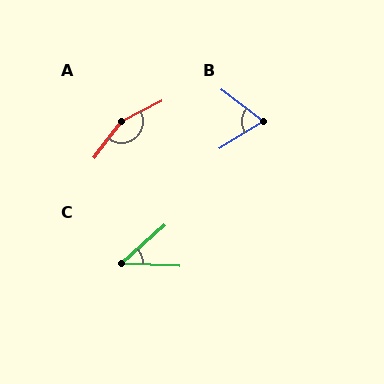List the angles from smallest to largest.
C (44°), B (69°), A (154°).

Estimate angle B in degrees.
Approximately 69 degrees.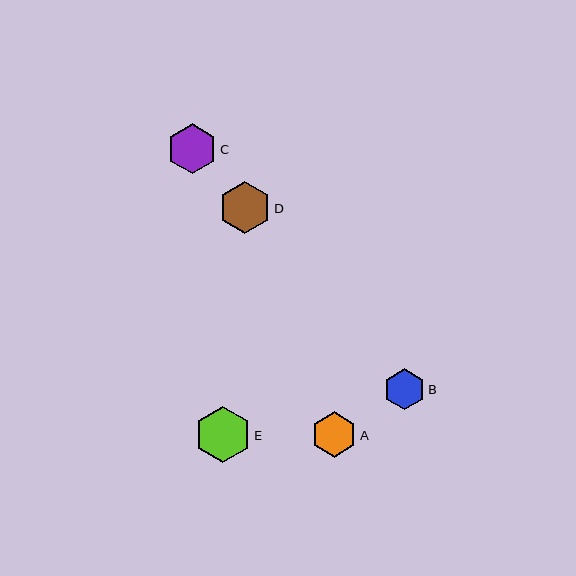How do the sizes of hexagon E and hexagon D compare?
Hexagon E and hexagon D are approximately the same size.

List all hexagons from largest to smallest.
From largest to smallest: E, D, C, A, B.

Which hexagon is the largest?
Hexagon E is the largest with a size of approximately 57 pixels.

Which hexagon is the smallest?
Hexagon B is the smallest with a size of approximately 41 pixels.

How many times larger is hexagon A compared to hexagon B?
Hexagon A is approximately 1.1 times the size of hexagon B.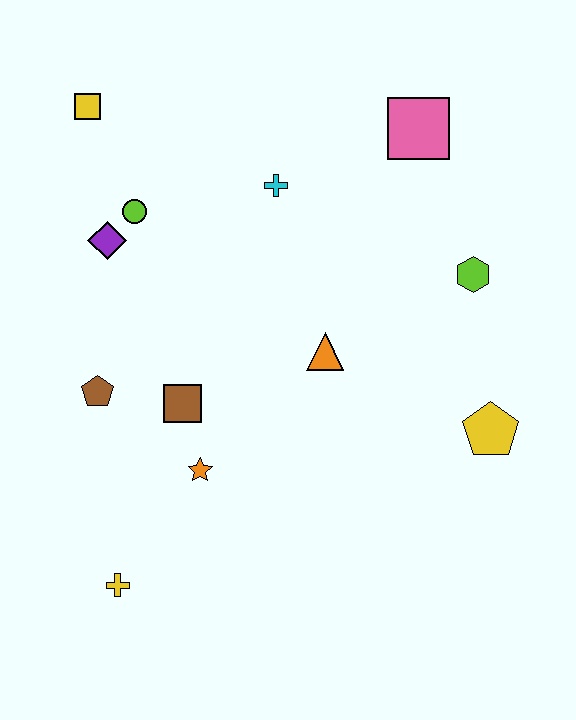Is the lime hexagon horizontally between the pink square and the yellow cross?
No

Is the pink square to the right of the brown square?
Yes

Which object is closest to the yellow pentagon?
The lime hexagon is closest to the yellow pentagon.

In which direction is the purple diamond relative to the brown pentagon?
The purple diamond is above the brown pentagon.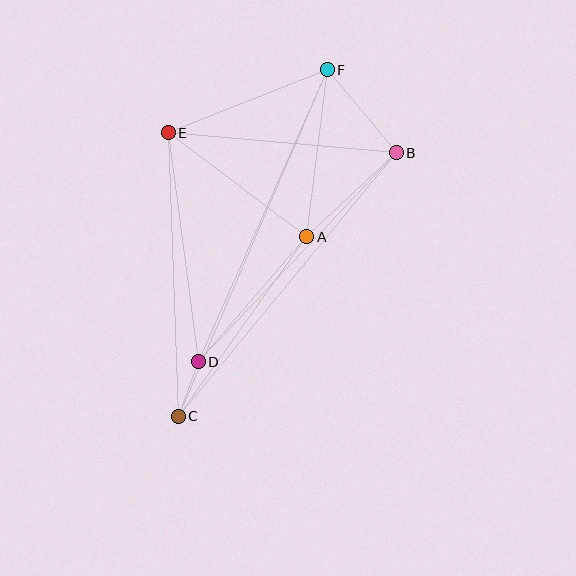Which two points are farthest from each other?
Points C and F are farthest from each other.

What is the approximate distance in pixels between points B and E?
The distance between B and E is approximately 229 pixels.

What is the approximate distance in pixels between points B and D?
The distance between B and D is approximately 288 pixels.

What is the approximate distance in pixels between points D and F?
The distance between D and F is approximately 319 pixels.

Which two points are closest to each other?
Points C and D are closest to each other.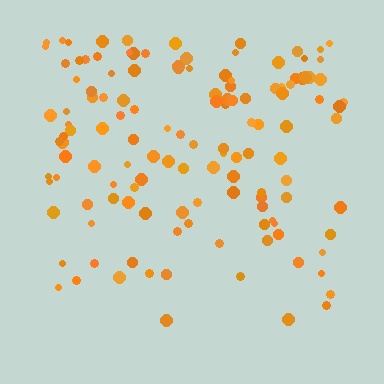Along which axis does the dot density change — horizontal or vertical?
Vertical.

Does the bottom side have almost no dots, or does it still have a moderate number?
Still a moderate number, just noticeably fewer than the top.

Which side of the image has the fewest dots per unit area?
The bottom.